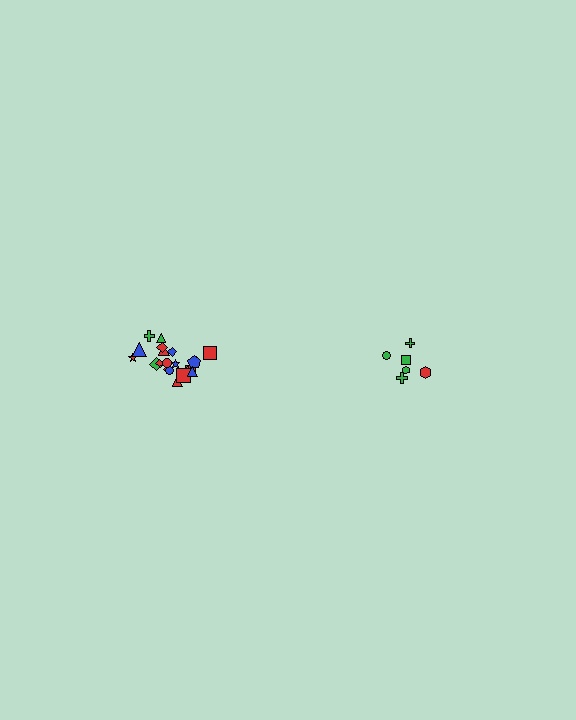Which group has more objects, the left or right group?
The left group.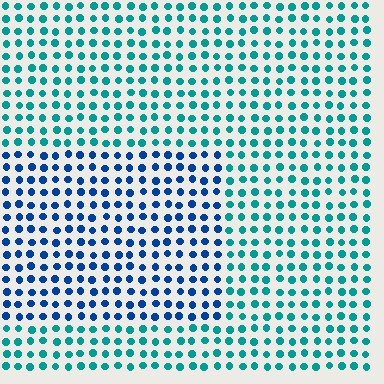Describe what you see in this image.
The image is filled with small teal elements in a uniform arrangement. A rectangle-shaped region is visible where the elements are tinted to a slightly different hue, forming a subtle color boundary.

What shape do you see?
I see a rectangle.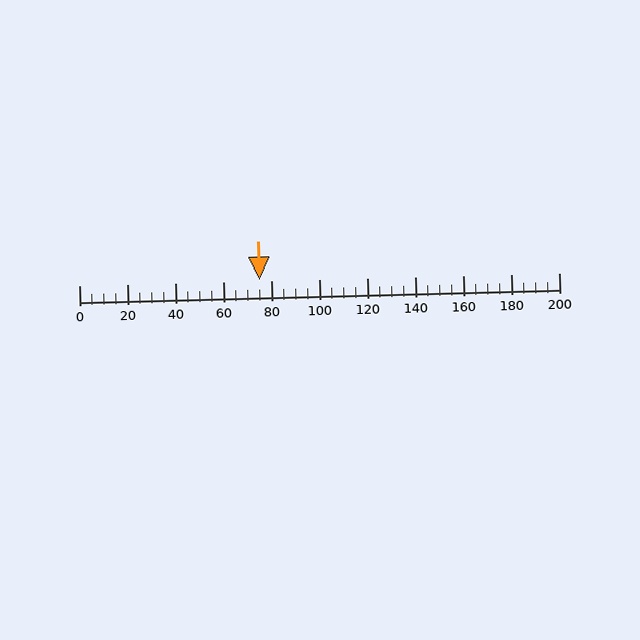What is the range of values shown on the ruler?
The ruler shows values from 0 to 200.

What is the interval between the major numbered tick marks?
The major tick marks are spaced 20 units apart.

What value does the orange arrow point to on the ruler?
The orange arrow points to approximately 75.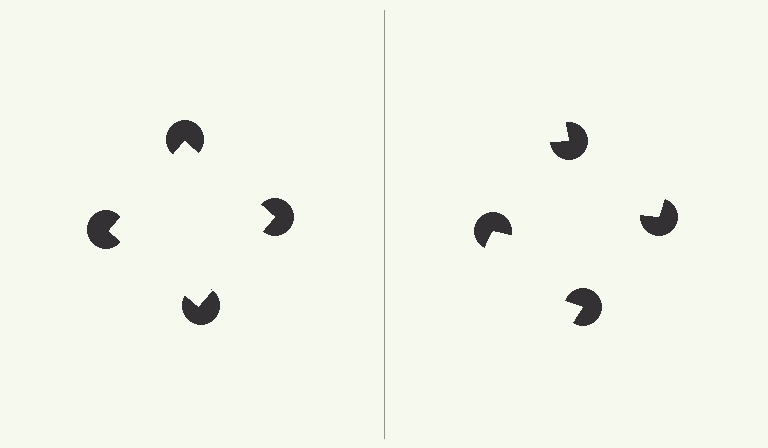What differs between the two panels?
The pac-man discs are positioned identically on both sides; only the wedge orientations differ. On the left they align to a square; on the right they are misaligned.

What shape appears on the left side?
An illusory square.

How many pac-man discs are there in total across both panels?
8 — 4 on each side.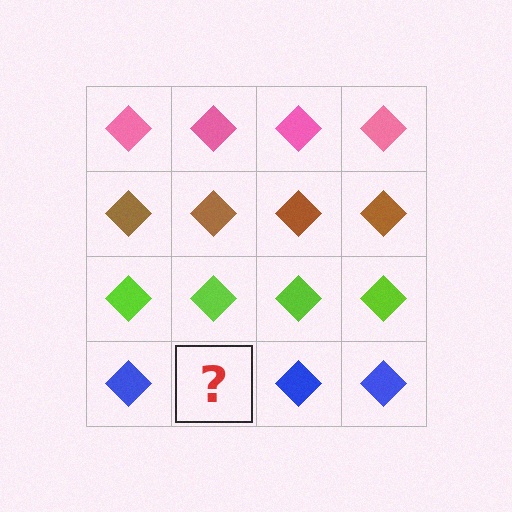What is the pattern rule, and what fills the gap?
The rule is that each row has a consistent color. The gap should be filled with a blue diamond.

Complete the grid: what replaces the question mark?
The question mark should be replaced with a blue diamond.